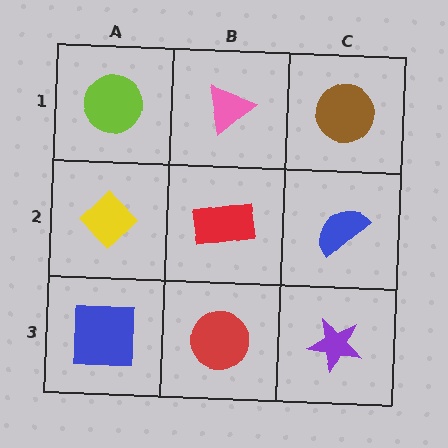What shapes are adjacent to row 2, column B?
A pink triangle (row 1, column B), a red circle (row 3, column B), a yellow diamond (row 2, column A), a blue semicircle (row 2, column C).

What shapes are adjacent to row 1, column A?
A yellow diamond (row 2, column A), a pink triangle (row 1, column B).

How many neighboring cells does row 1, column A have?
2.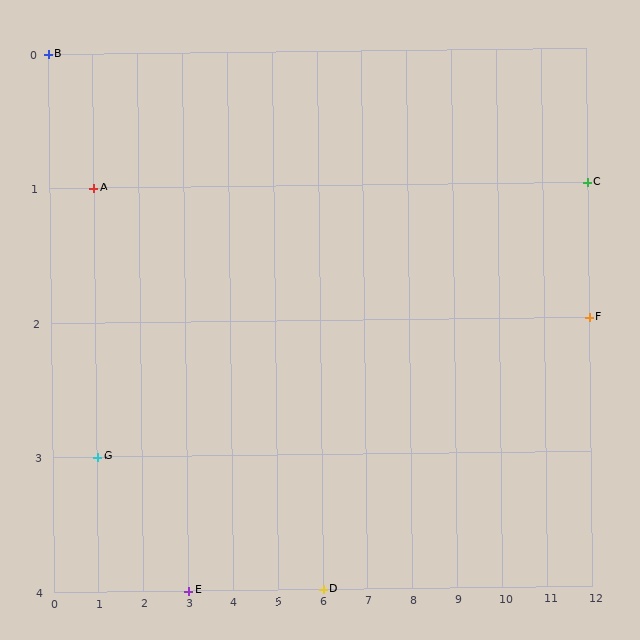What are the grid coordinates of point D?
Point D is at grid coordinates (6, 4).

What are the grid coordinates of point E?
Point E is at grid coordinates (3, 4).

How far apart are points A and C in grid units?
Points A and C are 11 columns apart.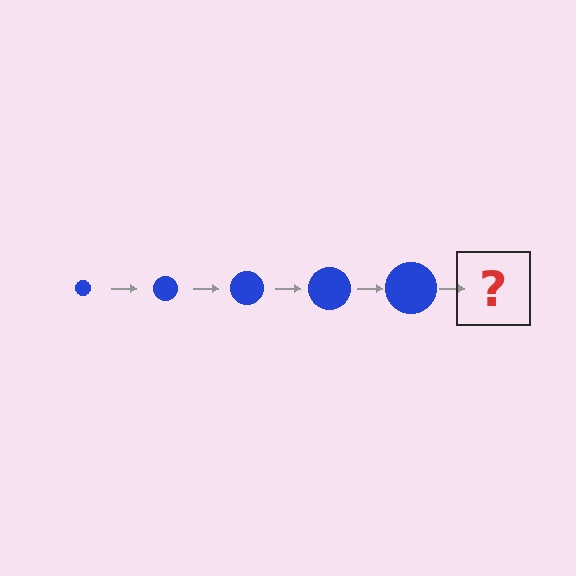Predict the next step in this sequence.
The next step is a blue circle, larger than the previous one.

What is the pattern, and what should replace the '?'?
The pattern is that the circle gets progressively larger each step. The '?' should be a blue circle, larger than the previous one.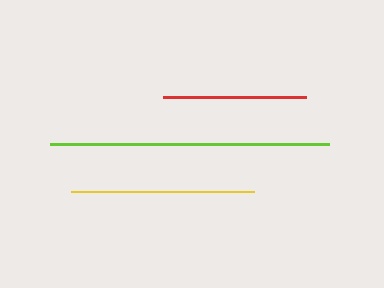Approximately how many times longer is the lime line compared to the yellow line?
The lime line is approximately 1.5 times the length of the yellow line.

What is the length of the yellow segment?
The yellow segment is approximately 183 pixels long.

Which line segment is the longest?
The lime line is the longest at approximately 279 pixels.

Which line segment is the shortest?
The red line is the shortest at approximately 144 pixels.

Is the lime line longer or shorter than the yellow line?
The lime line is longer than the yellow line.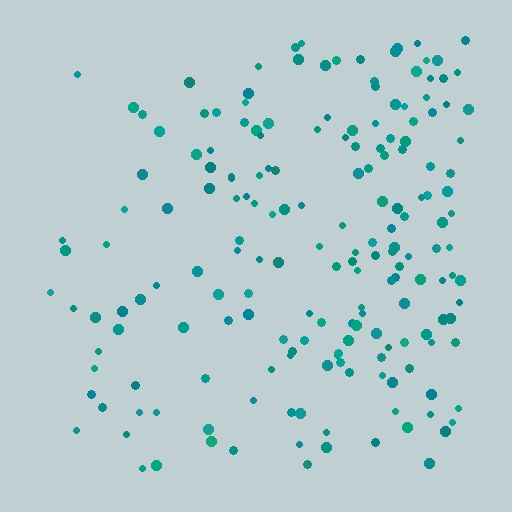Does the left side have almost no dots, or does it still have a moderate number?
Still a moderate number, just noticeably fewer than the right.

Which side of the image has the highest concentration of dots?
The right.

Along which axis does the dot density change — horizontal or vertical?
Horizontal.